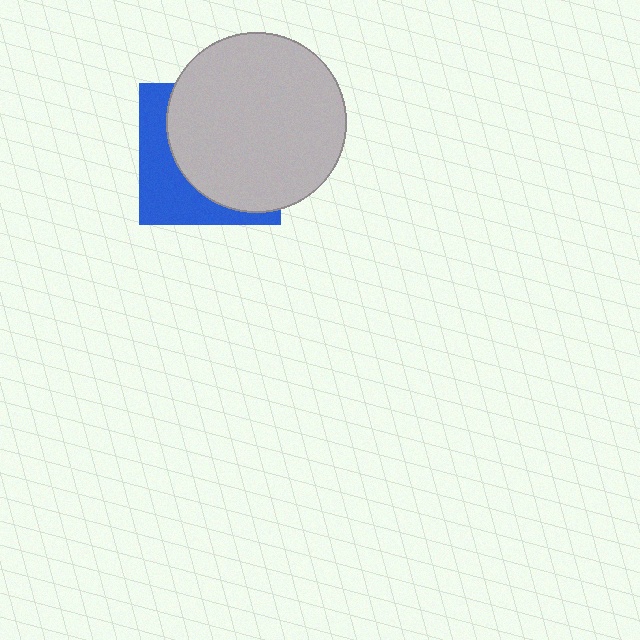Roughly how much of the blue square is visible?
A small part of it is visible (roughly 35%).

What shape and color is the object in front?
The object in front is a light gray circle.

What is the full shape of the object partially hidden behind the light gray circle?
The partially hidden object is a blue square.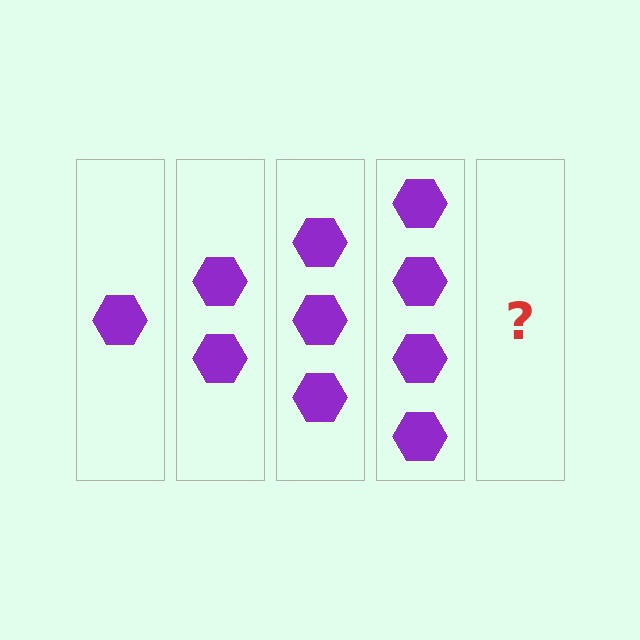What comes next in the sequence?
The next element should be 5 hexagons.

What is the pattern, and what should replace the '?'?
The pattern is that each step adds one more hexagon. The '?' should be 5 hexagons.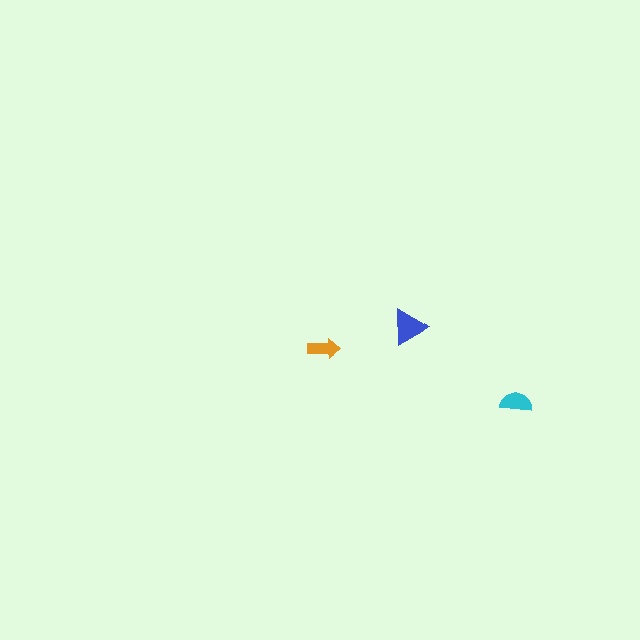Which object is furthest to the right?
The cyan semicircle is rightmost.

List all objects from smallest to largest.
The orange arrow, the cyan semicircle, the blue triangle.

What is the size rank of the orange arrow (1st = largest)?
3rd.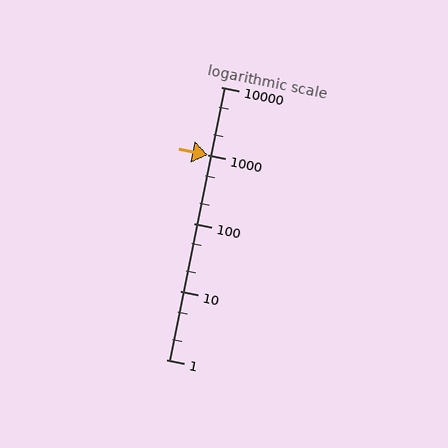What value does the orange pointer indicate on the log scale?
The pointer indicates approximately 1000.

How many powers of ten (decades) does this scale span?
The scale spans 4 decades, from 1 to 10000.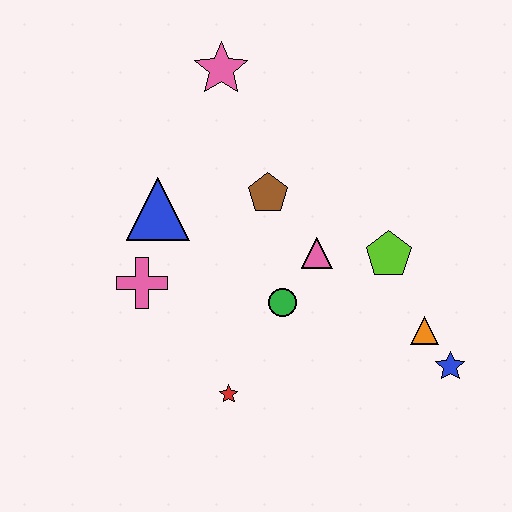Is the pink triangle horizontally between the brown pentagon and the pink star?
No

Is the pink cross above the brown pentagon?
No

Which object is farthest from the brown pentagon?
The blue star is farthest from the brown pentagon.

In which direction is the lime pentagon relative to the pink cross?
The lime pentagon is to the right of the pink cross.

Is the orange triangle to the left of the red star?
No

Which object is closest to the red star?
The green circle is closest to the red star.